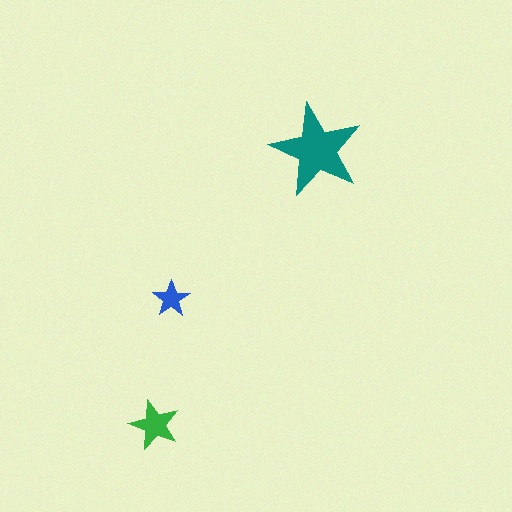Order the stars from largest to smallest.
the teal one, the green one, the blue one.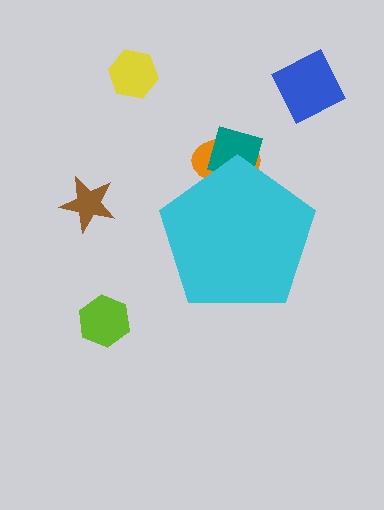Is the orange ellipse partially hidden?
Yes, the orange ellipse is partially hidden behind the cyan pentagon.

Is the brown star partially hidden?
No, the brown star is fully visible.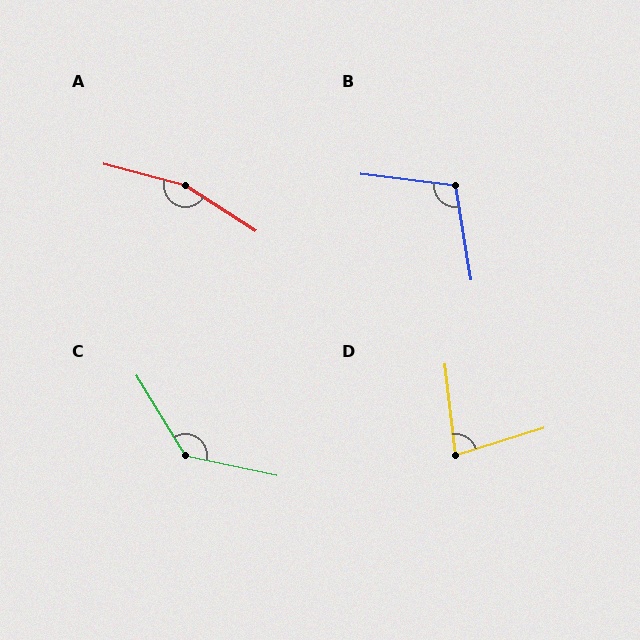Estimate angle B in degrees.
Approximately 107 degrees.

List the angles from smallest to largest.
D (79°), B (107°), C (133°), A (162°).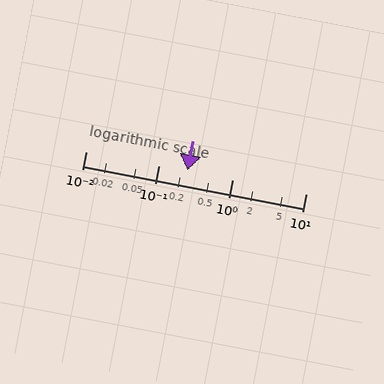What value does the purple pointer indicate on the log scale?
The pointer indicates approximately 0.24.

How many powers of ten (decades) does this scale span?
The scale spans 3 decades, from 0.01 to 10.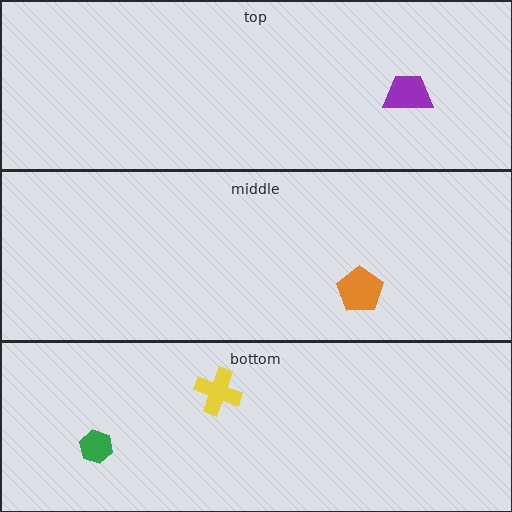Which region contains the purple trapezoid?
The top region.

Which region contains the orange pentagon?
The middle region.